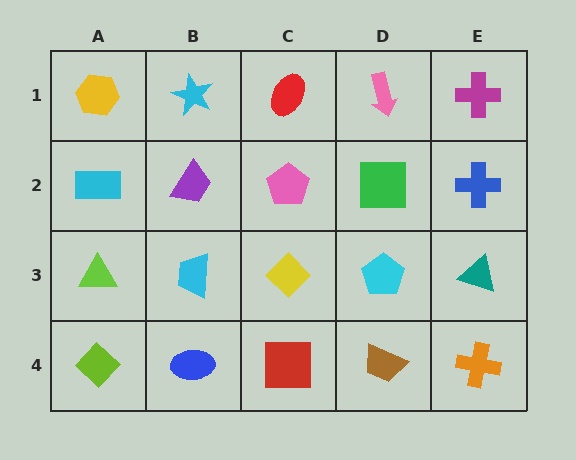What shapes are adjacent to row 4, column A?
A lime triangle (row 3, column A), a blue ellipse (row 4, column B).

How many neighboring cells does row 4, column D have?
3.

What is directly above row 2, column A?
A yellow hexagon.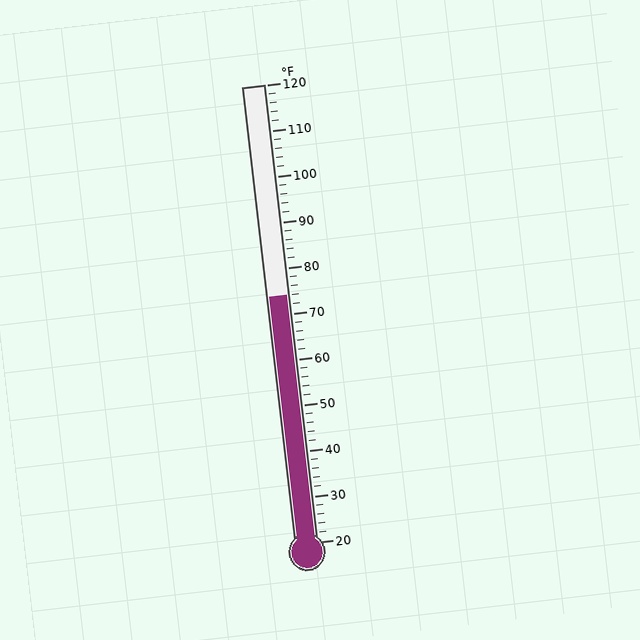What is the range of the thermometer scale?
The thermometer scale ranges from 20°F to 120°F.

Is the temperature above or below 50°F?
The temperature is above 50°F.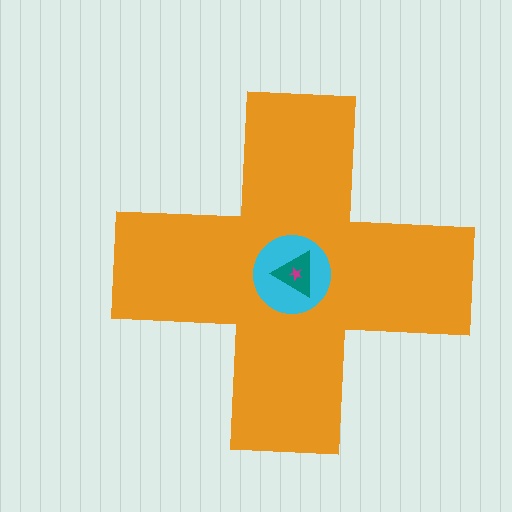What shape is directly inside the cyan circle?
The teal triangle.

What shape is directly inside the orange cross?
The cyan circle.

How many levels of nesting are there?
4.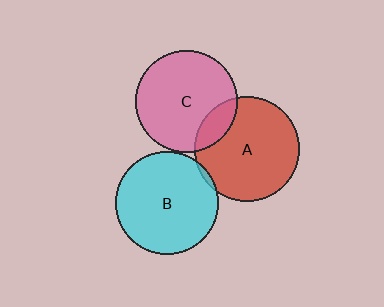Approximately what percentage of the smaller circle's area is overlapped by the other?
Approximately 15%.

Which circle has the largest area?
Circle A (red).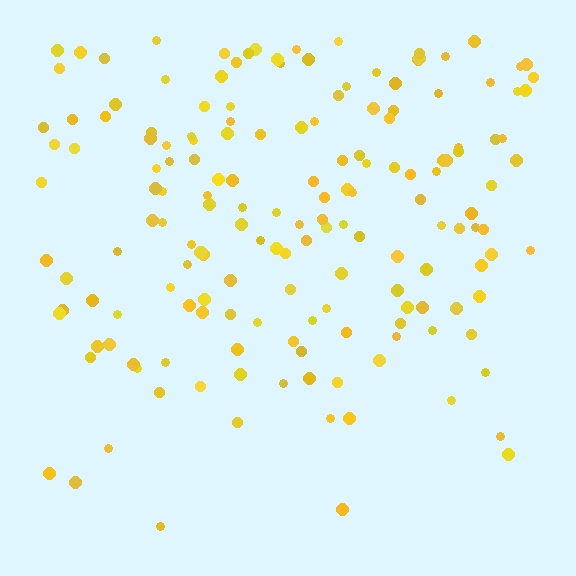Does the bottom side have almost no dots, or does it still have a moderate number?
Still a moderate number, just noticeably fewer than the top.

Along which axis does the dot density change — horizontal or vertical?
Vertical.